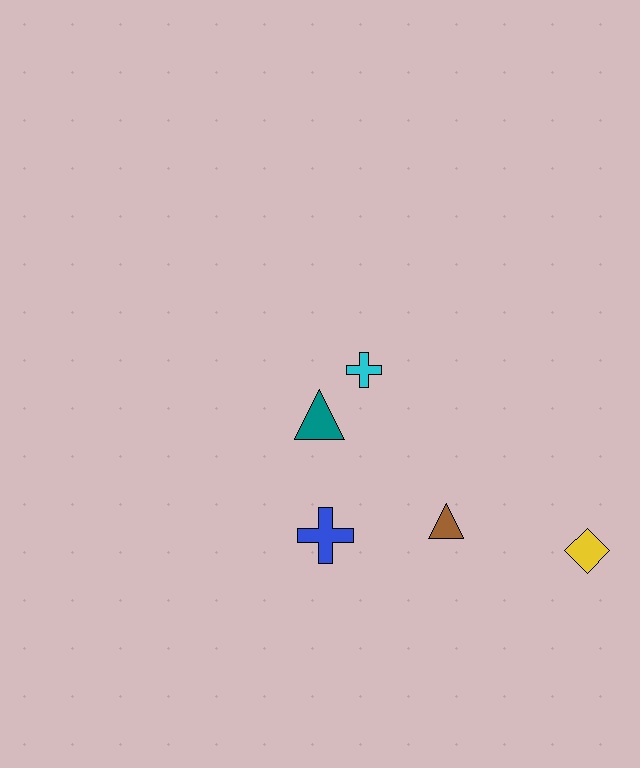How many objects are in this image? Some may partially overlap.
There are 5 objects.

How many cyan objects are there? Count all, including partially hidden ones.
There is 1 cyan object.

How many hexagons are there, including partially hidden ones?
There are no hexagons.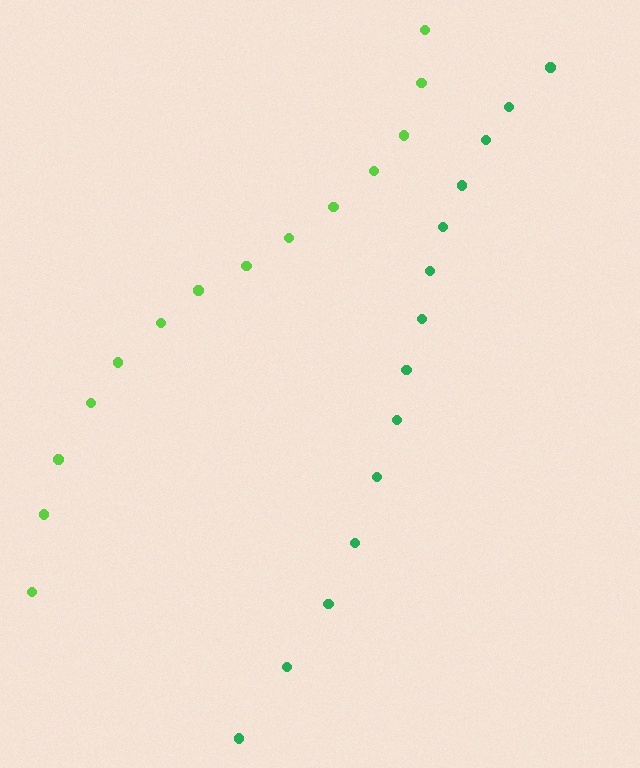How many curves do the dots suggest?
There are 2 distinct paths.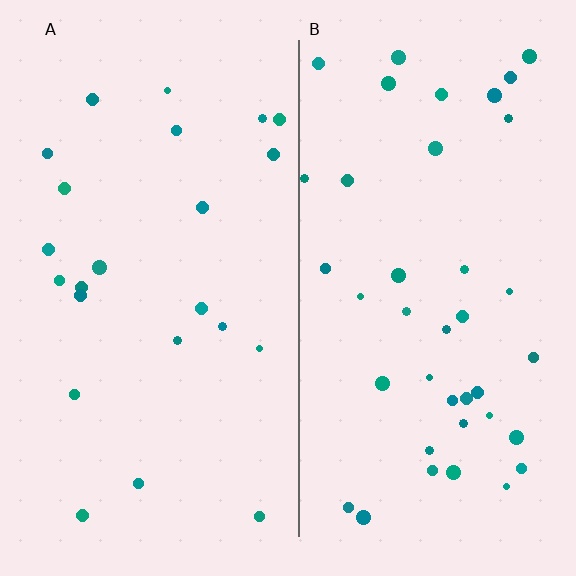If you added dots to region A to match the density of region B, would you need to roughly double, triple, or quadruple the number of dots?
Approximately double.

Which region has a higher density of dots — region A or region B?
B (the right).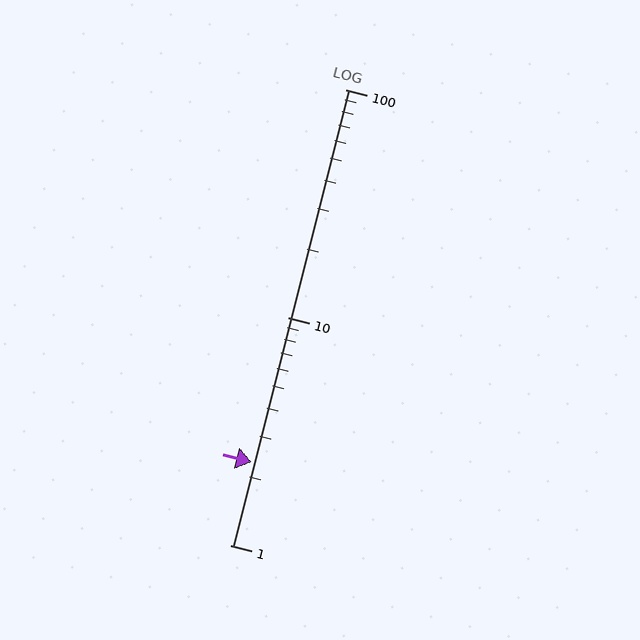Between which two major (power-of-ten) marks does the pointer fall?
The pointer is between 1 and 10.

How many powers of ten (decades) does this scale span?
The scale spans 2 decades, from 1 to 100.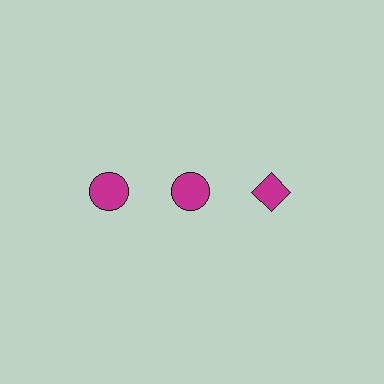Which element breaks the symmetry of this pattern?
The magenta diamond in the top row, center column breaks the symmetry. All other shapes are magenta circles.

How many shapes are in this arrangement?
There are 3 shapes arranged in a grid pattern.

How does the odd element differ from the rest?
It has a different shape: diamond instead of circle.